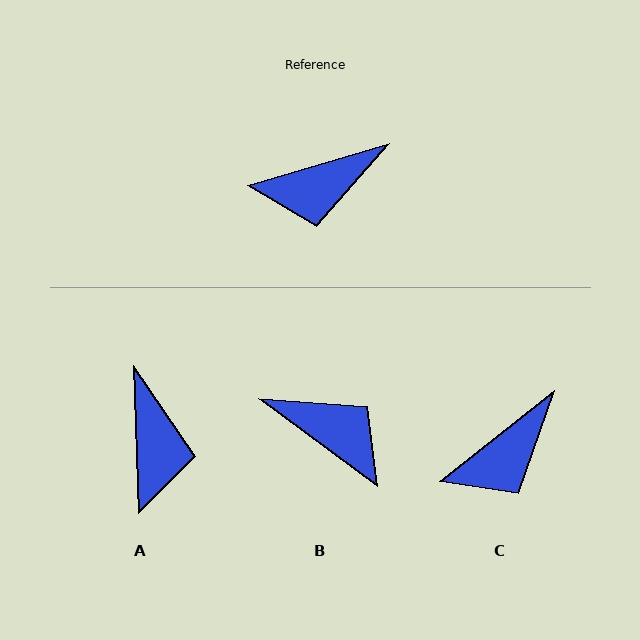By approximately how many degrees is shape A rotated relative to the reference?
Approximately 76 degrees counter-clockwise.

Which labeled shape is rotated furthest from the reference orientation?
B, about 127 degrees away.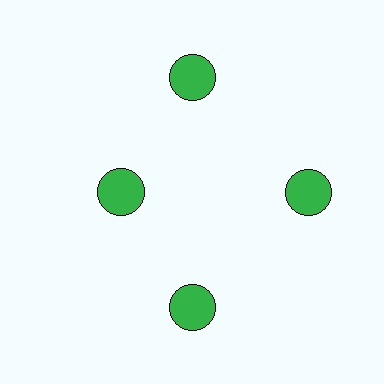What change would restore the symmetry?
The symmetry would be restored by moving it outward, back onto the ring so that all 4 circles sit at equal angles and equal distance from the center.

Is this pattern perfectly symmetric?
No. The 4 green circles are arranged in a ring, but one element near the 9 o'clock position is pulled inward toward the center, breaking the 4-fold rotational symmetry.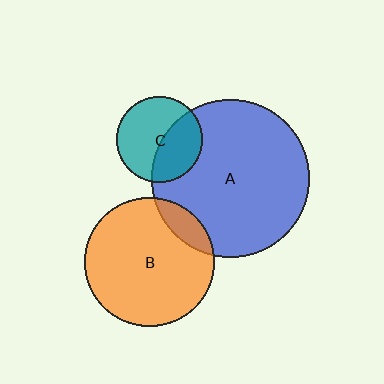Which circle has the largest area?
Circle A (blue).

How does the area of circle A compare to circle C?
Approximately 3.4 times.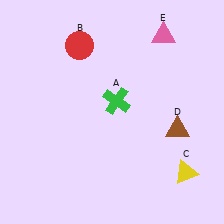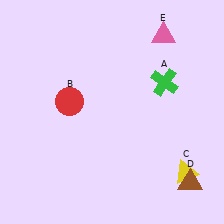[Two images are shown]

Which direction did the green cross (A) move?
The green cross (A) moved right.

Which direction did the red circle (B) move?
The red circle (B) moved down.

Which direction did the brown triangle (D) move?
The brown triangle (D) moved down.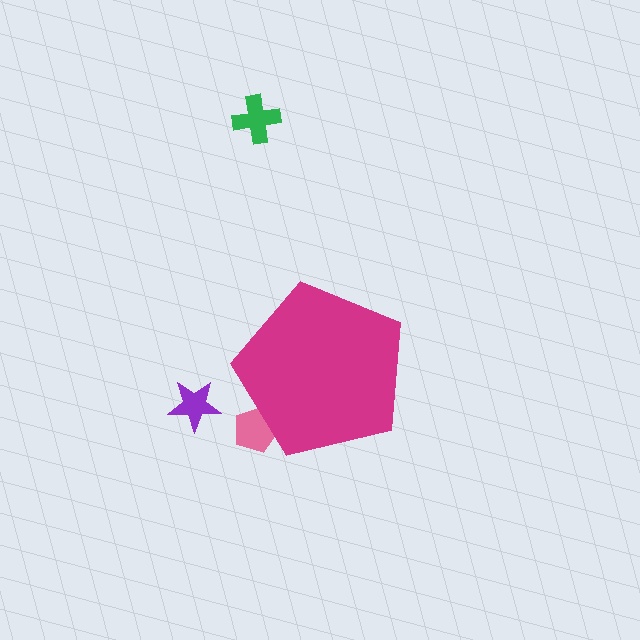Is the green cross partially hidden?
No, the green cross is fully visible.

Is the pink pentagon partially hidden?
Yes, the pink pentagon is partially hidden behind the magenta pentagon.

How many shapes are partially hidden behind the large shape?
1 shape is partially hidden.